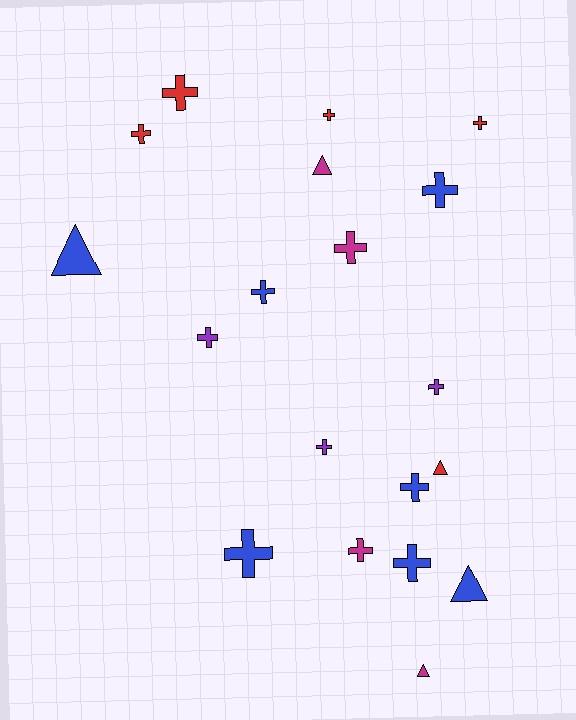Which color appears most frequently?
Blue, with 7 objects.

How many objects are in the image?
There are 19 objects.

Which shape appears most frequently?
Cross, with 14 objects.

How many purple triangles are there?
There are no purple triangles.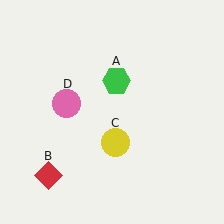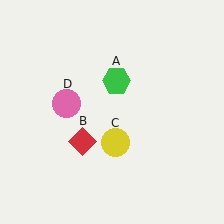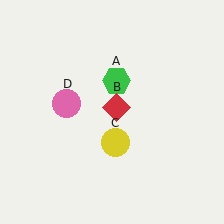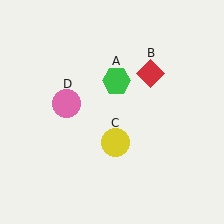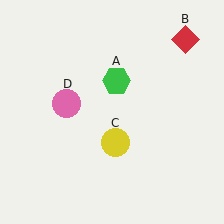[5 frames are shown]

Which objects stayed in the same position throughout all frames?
Green hexagon (object A) and yellow circle (object C) and pink circle (object D) remained stationary.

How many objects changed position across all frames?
1 object changed position: red diamond (object B).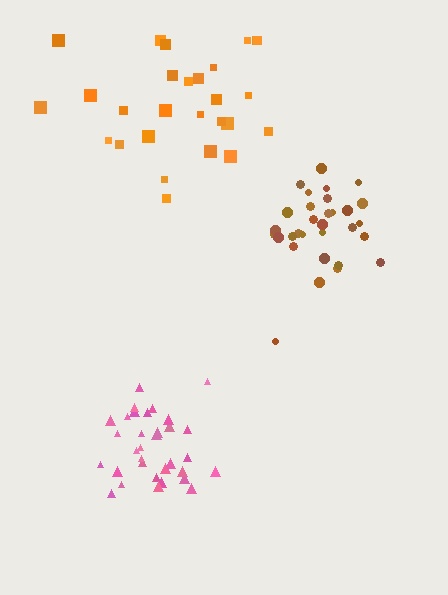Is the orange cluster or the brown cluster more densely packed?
Brown.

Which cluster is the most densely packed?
Brown.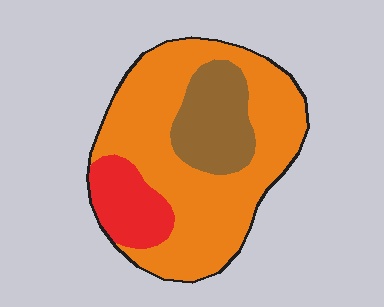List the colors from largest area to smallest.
From largest to smallest: orange, brown, red.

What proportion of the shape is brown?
Brown covers around 20% of the shape.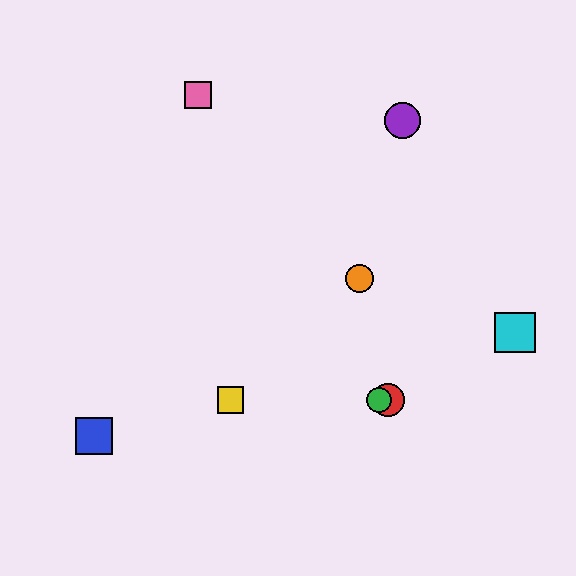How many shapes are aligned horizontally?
3 shapes (the red circle, the green circle, the yellow square) are aligned horizontally.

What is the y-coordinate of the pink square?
The pink square is at y≈95.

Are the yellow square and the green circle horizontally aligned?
Yes, both are at y≈400.